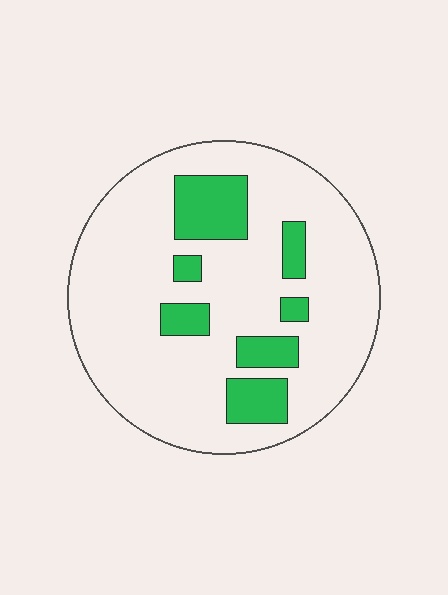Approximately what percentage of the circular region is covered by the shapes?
Approximately 20%.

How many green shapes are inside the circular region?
7.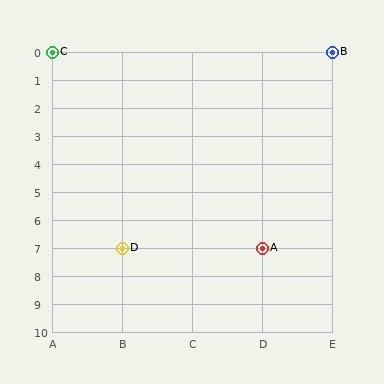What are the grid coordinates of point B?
Point B is at grid coordinates (E, 0).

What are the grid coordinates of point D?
Point D is at grid coordinates (B, 7).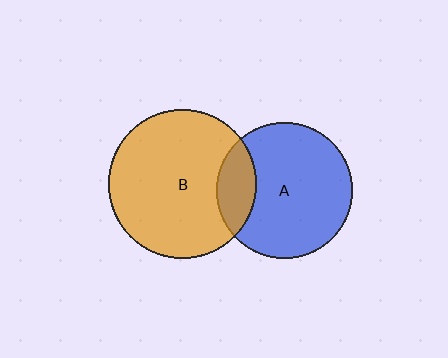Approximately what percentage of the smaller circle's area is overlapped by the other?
Approximately 20%.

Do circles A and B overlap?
Yes.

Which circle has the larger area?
Circle B (orange).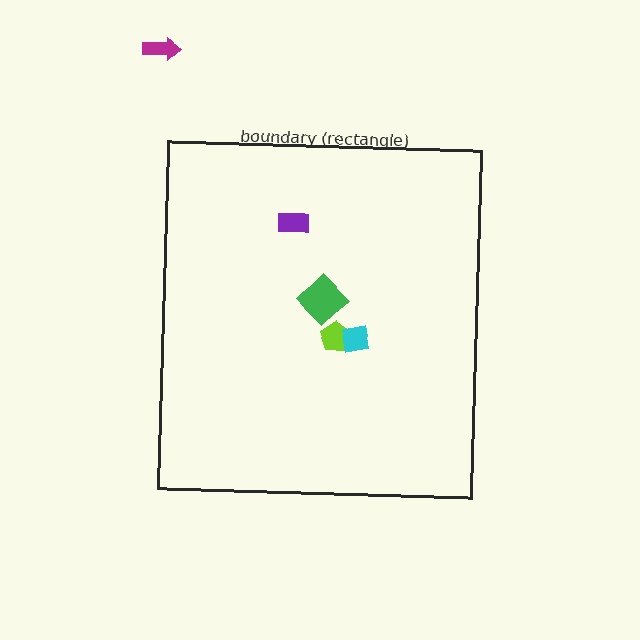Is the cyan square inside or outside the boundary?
Inside.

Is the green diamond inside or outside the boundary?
Inside.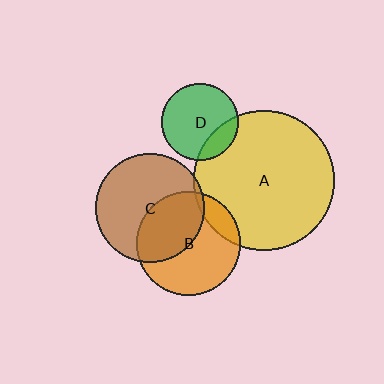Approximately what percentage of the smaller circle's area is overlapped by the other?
Approximately 40%.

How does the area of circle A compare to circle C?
Approximately 1.6 times.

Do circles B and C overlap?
Yes.